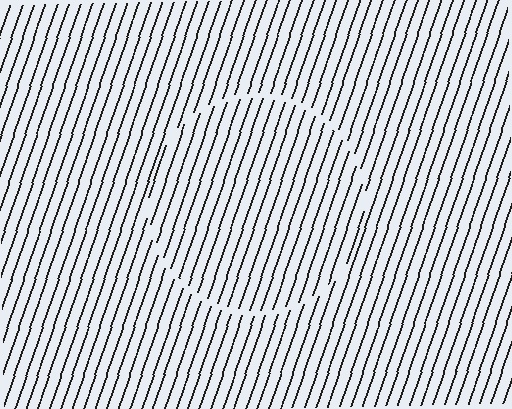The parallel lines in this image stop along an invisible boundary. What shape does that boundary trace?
An illusory circle. The interior of the shape contains the same grating, shifted by half a period — the contour is defined by the phase discontinuity where line-ends from the inner and outer gratings abut.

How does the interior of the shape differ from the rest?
The interior of the shape contains the same grating, shifted by half a period — the contour is defined by the phase discontinuity where line-ends from the inner and outer gratings abut.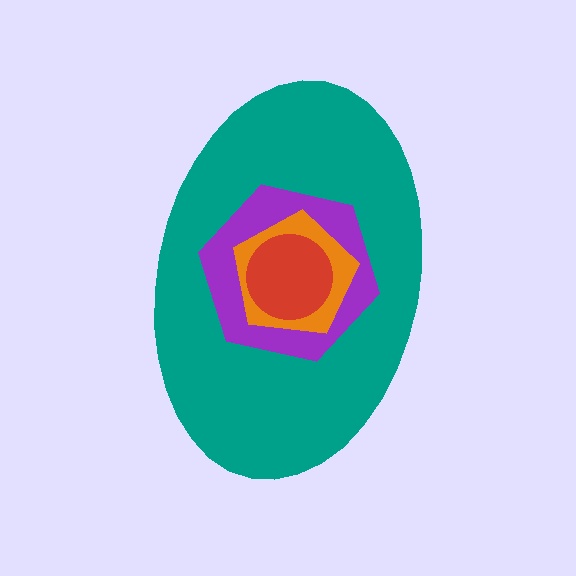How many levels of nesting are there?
4.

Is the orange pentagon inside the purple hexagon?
Yes.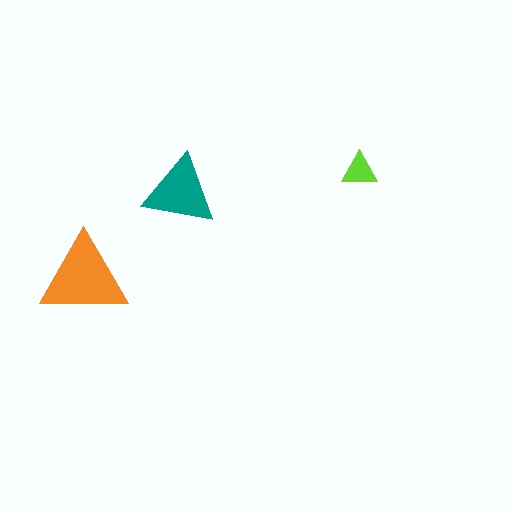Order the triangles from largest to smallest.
the orange one, the teal one, the lime one.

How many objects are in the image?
There are 3 objects in the image.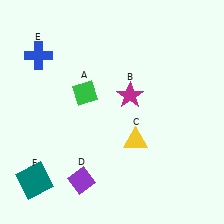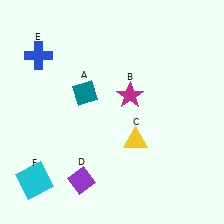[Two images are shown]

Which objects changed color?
A changed from green to teal. F changed from teal to cyan.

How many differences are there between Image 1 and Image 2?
There are 2 differences between the two images.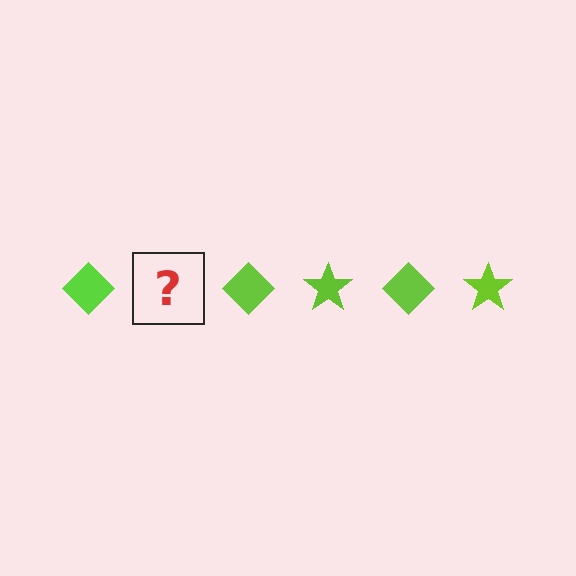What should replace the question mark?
The question mark should be replaced with a lime star.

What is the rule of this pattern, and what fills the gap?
The rule is that the pattern cycles through diamond, star shapes in lime. The gap should be filled with a lime star.